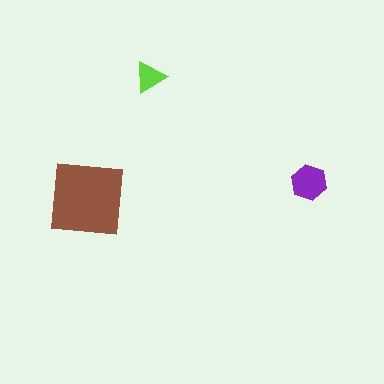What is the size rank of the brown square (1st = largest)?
1st.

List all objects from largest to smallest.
The brown square, the purple hexagon, the lime triangle.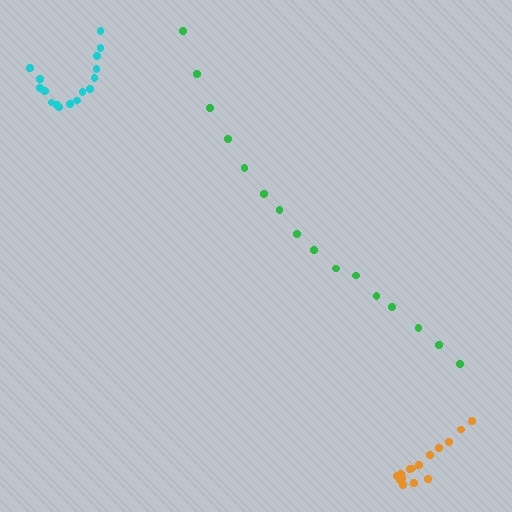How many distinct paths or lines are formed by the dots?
There are 3 distinct paths.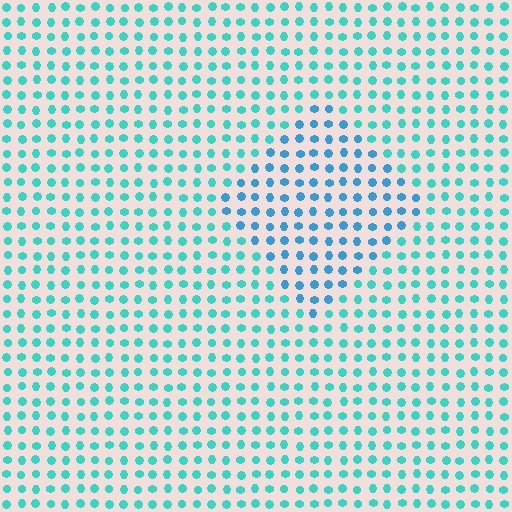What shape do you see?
I see a diamond.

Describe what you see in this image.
The image is filled with small cyan elements in a uniform arrangement. A diamond-shaped region is visible where the elements are tinted to a slightly different hue, forming a subtle color boundary.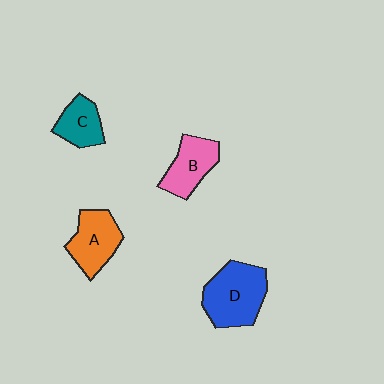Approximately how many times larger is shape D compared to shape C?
Approximately 1.9 times.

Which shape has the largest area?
Shape D (blue).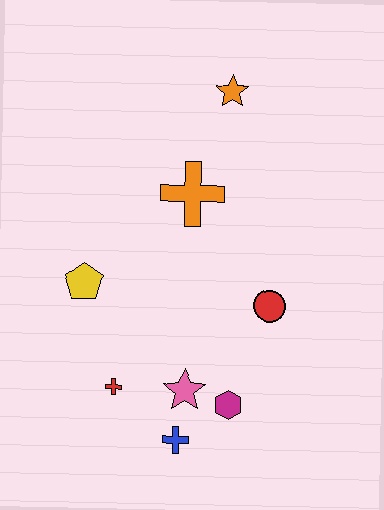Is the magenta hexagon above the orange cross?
No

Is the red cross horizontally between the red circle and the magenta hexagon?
No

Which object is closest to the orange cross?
The orange star is closest to the orange cross.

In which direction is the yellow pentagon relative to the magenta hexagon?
The yellow pentagon is to the left of the magenta hexagon.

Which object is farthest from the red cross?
The orange star is farthest from the red cross.